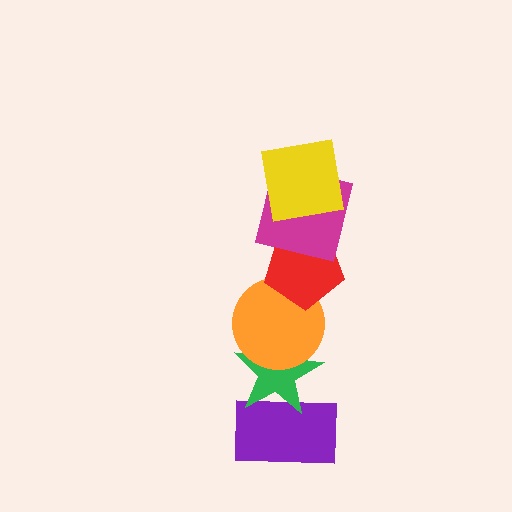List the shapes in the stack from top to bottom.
From top to bottom: the yellow square, the magenta square, the red pentagon, the orange circle, the green star, the purple rectangle.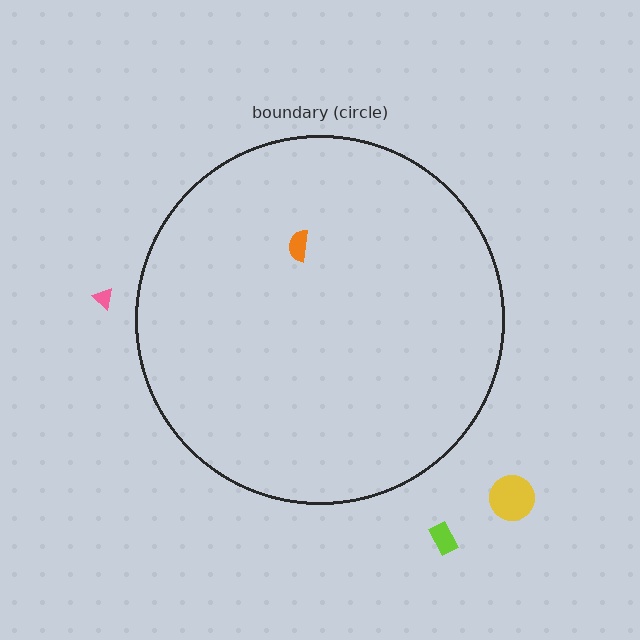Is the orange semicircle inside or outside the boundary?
Inside.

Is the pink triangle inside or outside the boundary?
Outside.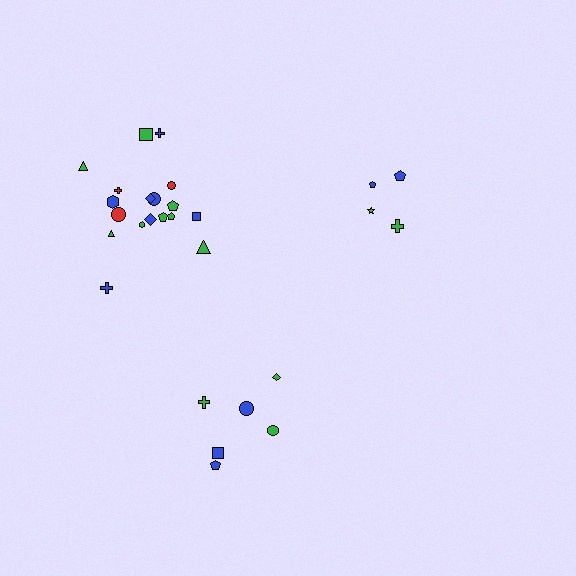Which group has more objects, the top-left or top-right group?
The top-left group.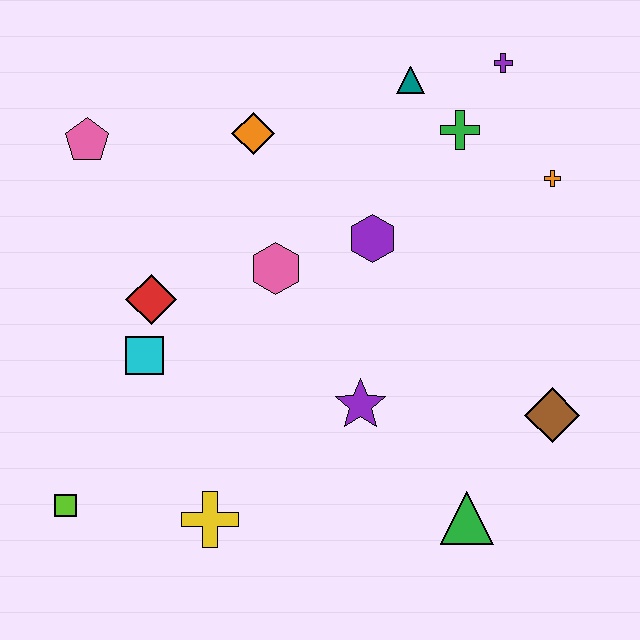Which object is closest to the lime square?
The yellow cross is closest to the lime square.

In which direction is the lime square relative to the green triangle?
The lime square is to the left of the green triangle.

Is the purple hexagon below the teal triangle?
Yes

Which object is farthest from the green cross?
The lime square is farthest from the green cross.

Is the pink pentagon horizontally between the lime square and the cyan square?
Yes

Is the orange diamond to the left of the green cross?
Yes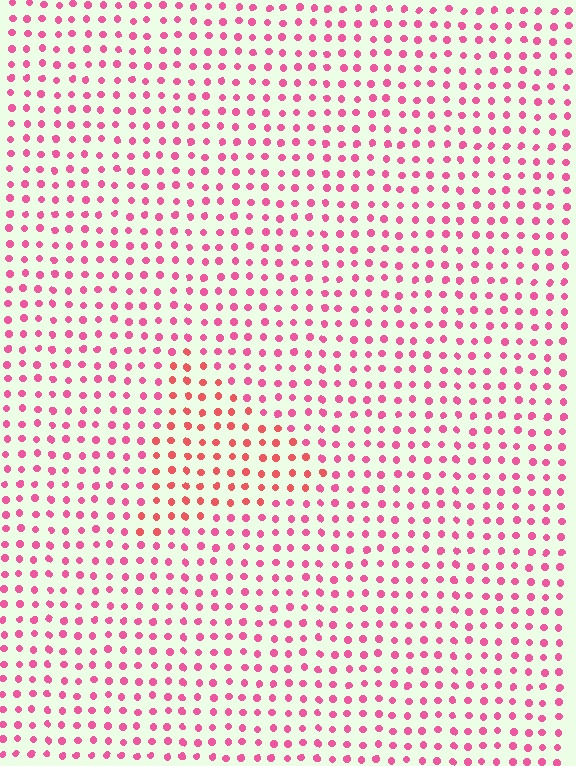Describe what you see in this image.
The image is filled with small pink elements in a uniform arrangement. A triangle-shaped region is visible where the elements are tinted to a slightly different hue, forming a subtle color boundary.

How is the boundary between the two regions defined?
The boundary is defined purely by a slight shift in hue (about 26 degrees). Spacing, size, and orientation are identical on both sides.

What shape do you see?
I see a triangle.